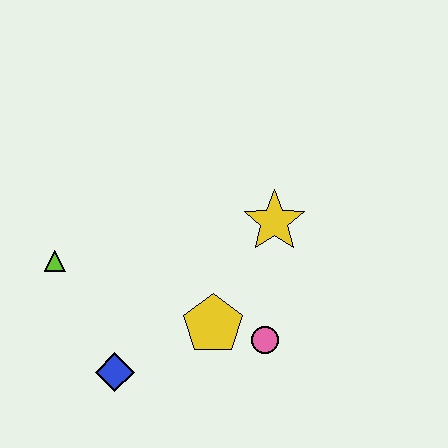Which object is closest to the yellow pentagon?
The pink circle is closest to the yellow pentagon.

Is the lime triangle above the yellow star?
No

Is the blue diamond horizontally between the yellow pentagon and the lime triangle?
Yes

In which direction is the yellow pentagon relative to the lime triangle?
The yellow pentagon is to the right of the lime triangle.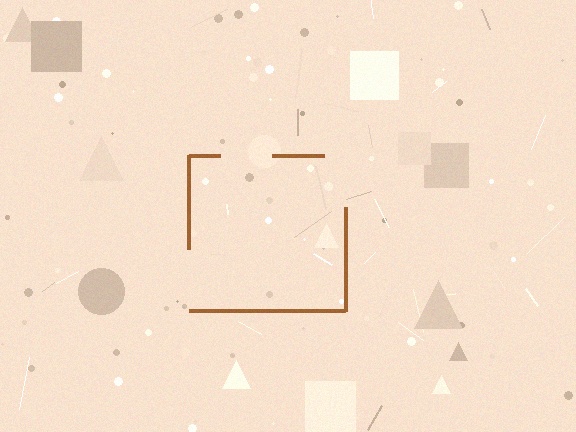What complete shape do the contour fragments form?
The contour fragments form a square.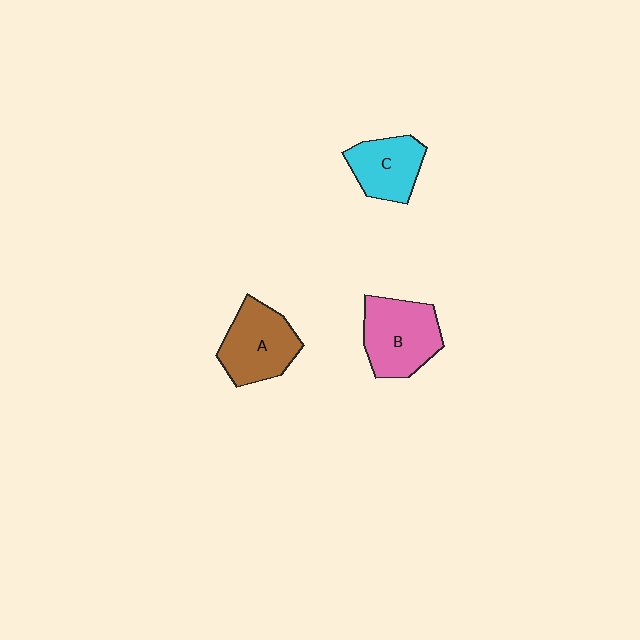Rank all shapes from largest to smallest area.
From largest to smallest: B (pink), A (brown), C (cyan).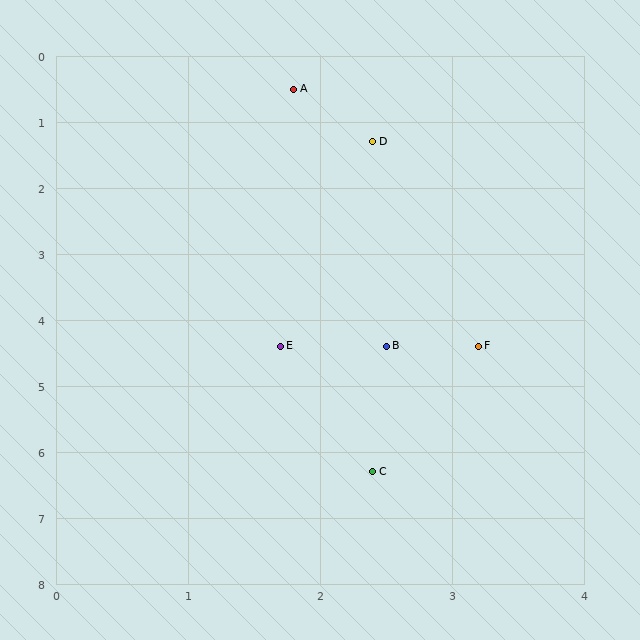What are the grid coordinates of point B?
Point B is at approximately (2.5, 4.4).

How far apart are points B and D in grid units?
Points B and D are about 3.1 grid units apart.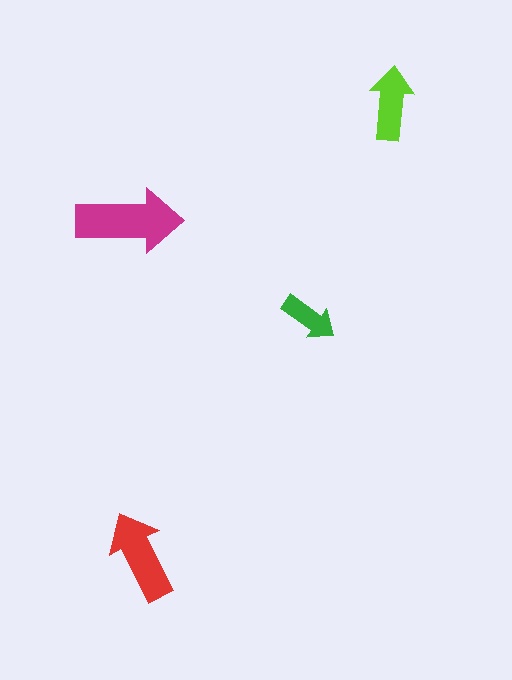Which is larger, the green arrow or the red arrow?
The red one.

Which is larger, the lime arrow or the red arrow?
The red one.